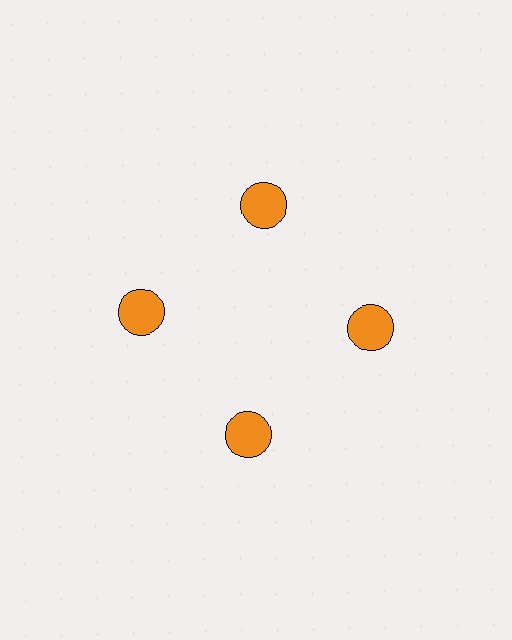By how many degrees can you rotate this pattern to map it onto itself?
The pattern maps onto itself every 90 degrees of rotation.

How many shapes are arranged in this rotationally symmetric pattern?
There are 4 shapes, arranged in 4 groups of 1.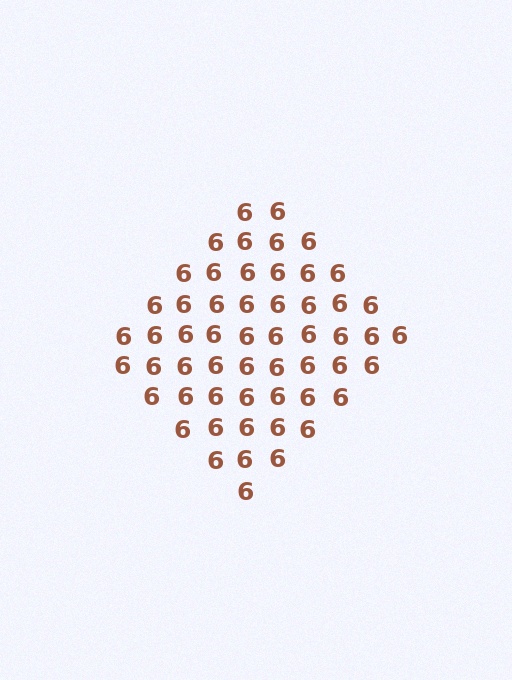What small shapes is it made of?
It is made of small digit 6's.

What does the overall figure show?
The overall figure shows a diamond.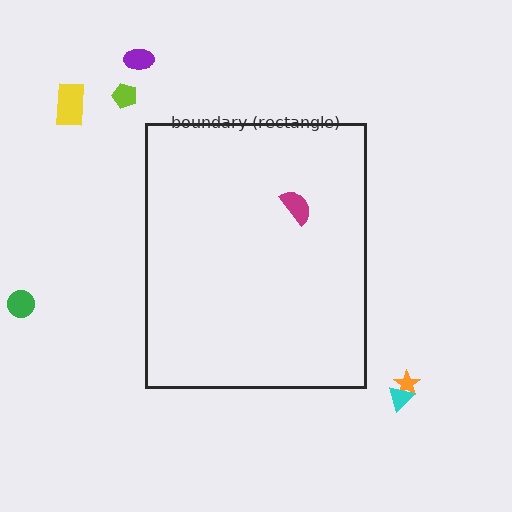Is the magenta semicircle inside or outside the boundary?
Inside.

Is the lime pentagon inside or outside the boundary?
Outside.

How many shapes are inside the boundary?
1 inside, 6 outside.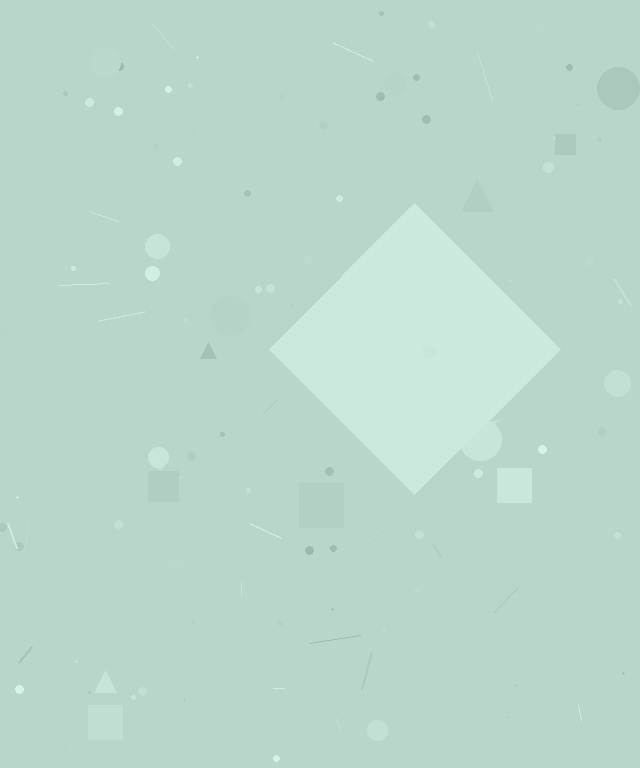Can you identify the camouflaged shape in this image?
The camouflaged shape is a diamond.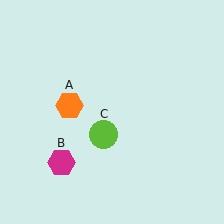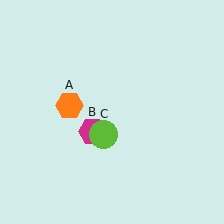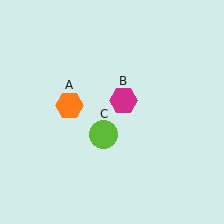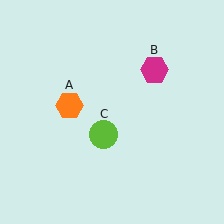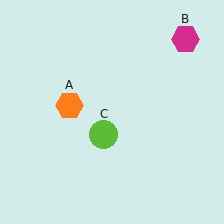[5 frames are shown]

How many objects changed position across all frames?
1 object changed position: magenta hexagon (object B).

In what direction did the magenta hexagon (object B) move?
The magenta hexagon (object B) moved up and to the right.